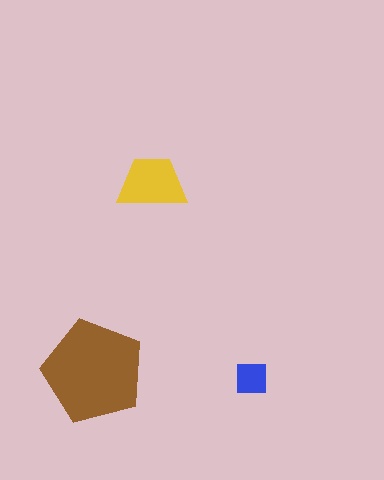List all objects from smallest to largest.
The blue square, the yellow trapezoid, the brown pentagon.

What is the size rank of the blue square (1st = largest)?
3rd.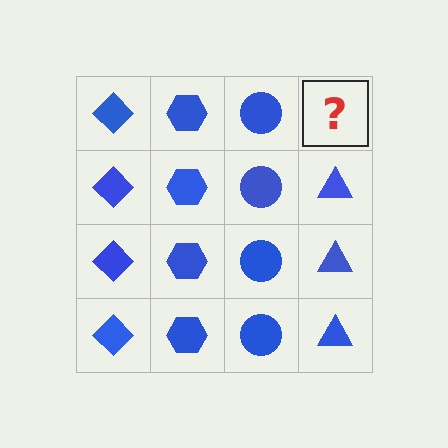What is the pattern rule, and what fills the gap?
The rule is that each column has a consistent shape. The gap should be filled with a blue triangle.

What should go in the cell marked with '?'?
The missing cell should contain a blue triangle.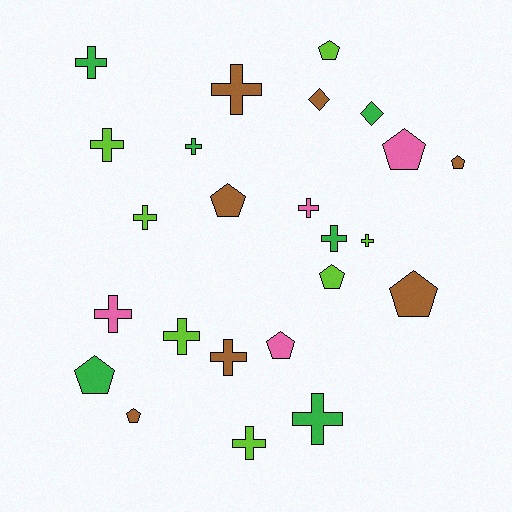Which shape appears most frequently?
Cross, with 13 objects.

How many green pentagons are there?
There is 1 green pentagon.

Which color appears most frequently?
Brown, with 7 objects.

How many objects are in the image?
There are 24 objects.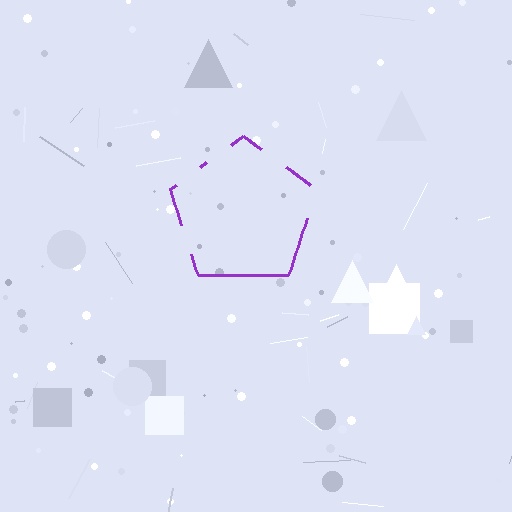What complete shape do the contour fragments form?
The contour fragments form a pentagon.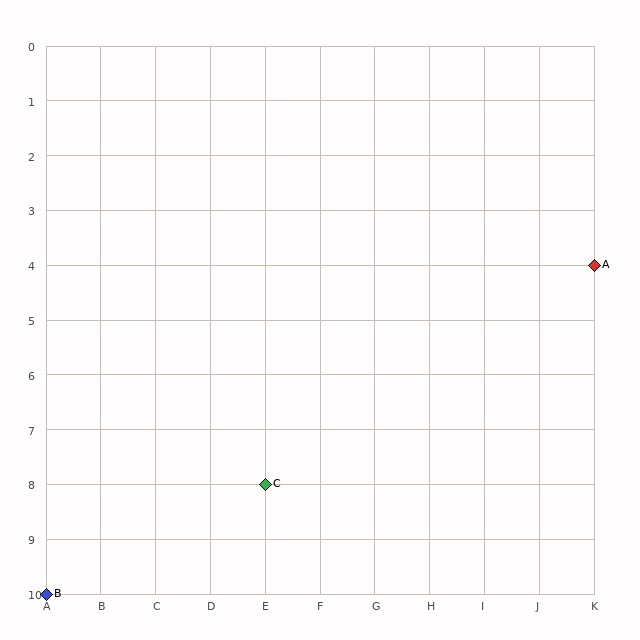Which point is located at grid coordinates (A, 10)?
Point B is at (A, 10).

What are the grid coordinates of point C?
Point C is at grid coordinates (E, 8).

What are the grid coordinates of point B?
Point B is at grid coordinates (A, 10).